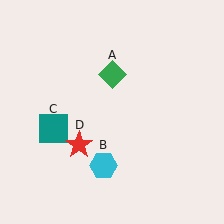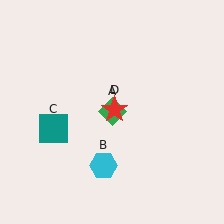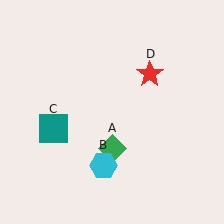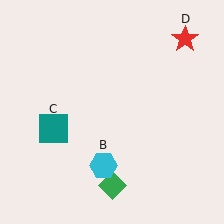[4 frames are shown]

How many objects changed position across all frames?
2 objects changed position: green diamond (object A), red star (object D).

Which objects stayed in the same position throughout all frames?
Cyan hexagon (object B) and teal square (object C) remained stationary.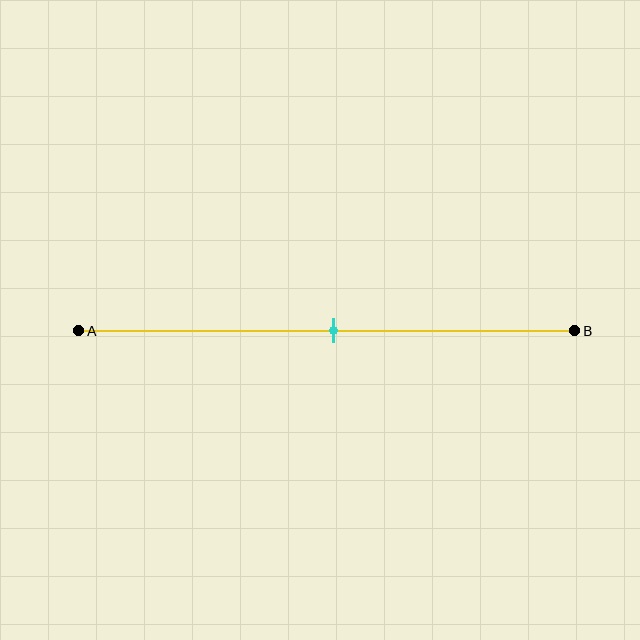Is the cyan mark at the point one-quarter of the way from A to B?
No, the mark is at about 50% from A, not at the 25% one-quarter point.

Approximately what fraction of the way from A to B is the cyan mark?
The cyan mark is approximately 50% of the way from A to B.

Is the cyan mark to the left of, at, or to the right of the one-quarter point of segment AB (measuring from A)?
The cyan mark is to the right of the one-quarter point of segment AB.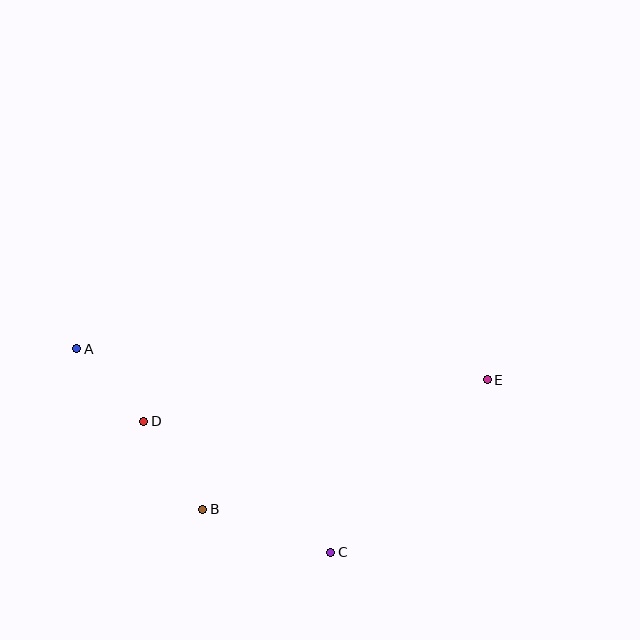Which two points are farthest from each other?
Points A and E are farthest from each other.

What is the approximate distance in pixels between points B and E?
The distance between B and E is approximately 313 pixels.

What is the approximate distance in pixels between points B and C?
The distance between B and C is approximately 135 pixels.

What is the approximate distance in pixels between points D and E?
The distance between D and E is approximately 346 pixels.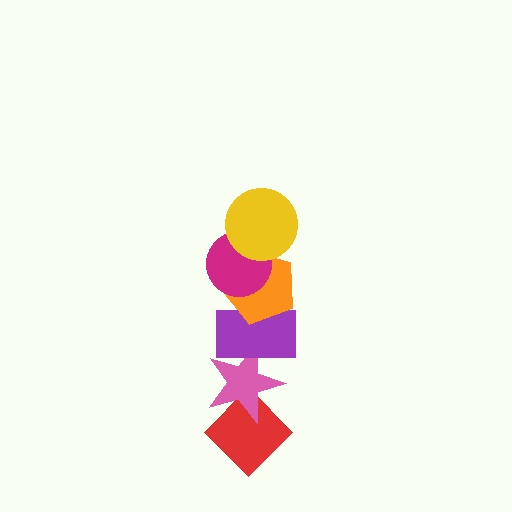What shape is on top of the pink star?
The purple rectangle is on top of the pink star.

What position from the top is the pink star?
The pink star is 5th from the top.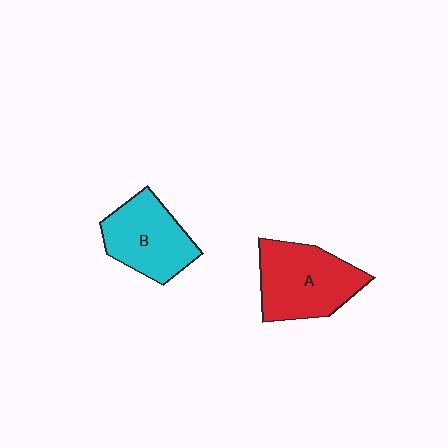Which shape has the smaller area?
Shape B (cyan).